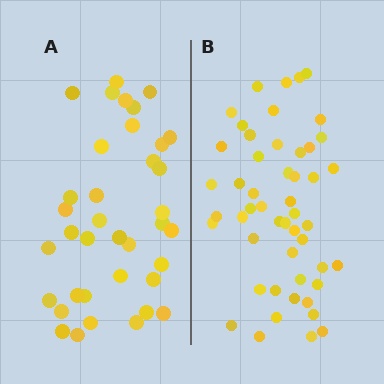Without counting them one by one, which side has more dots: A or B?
Region B (the right region) has more dots.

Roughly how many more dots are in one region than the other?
Region B has approximately 15 more dots than region A.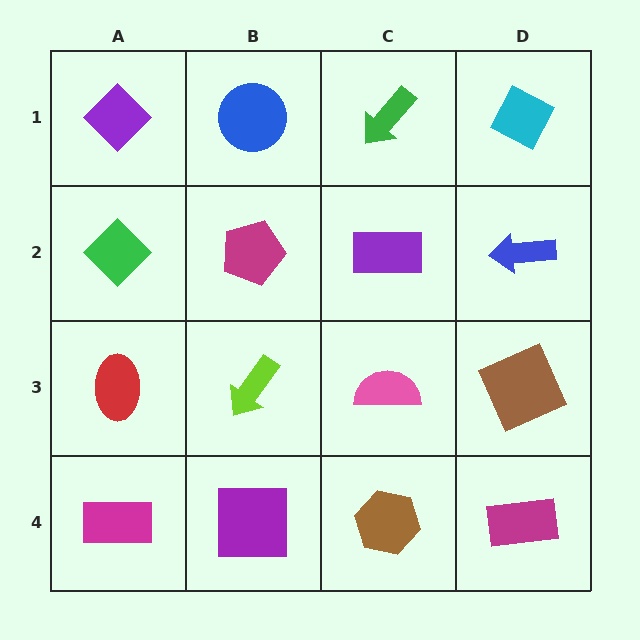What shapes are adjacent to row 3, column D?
A blue arrow (row 2, column D), a magenta rectangle (row 4, column D), a pink semicircle (row 3, column C).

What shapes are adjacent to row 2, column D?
A cyan diamond (row 1, column D), a brown square (row 3, column D), a purple rectangle (row 2, column C).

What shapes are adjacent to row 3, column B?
A magenta pentagon (row 2, column B), a purple square (row 4, column B), a red ellipse (row 3, column A), a pink semicircle (row 3, column C).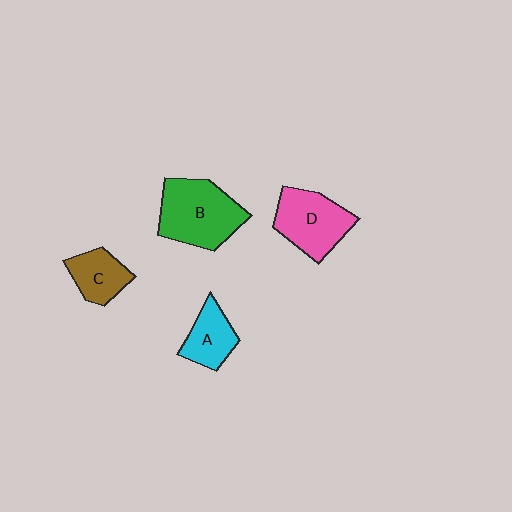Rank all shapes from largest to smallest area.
From largest to smallest: B (green), D (pink), A (cyan), C (brown).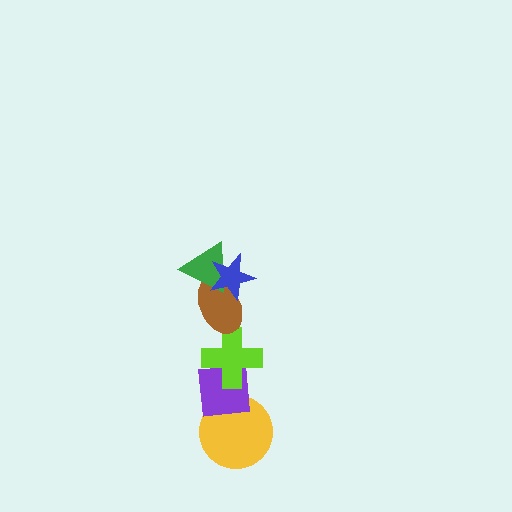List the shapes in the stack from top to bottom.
From top to bottom: the blue star, the green triangle, the brown ellipse, the lime cross, the purple square, the yellow circle.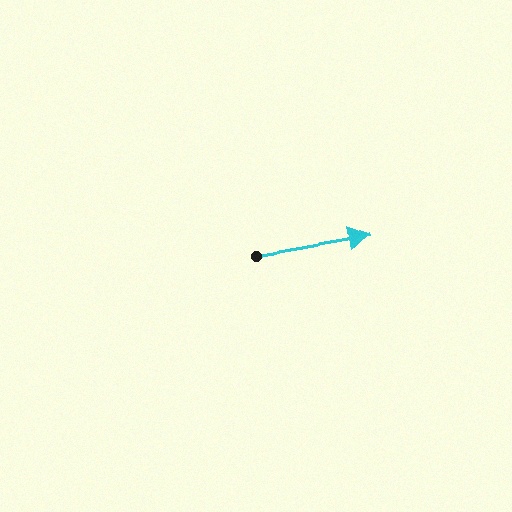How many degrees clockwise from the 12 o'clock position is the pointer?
Approximately 80 degrees.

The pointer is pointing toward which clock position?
Roughly 3 o'clock.